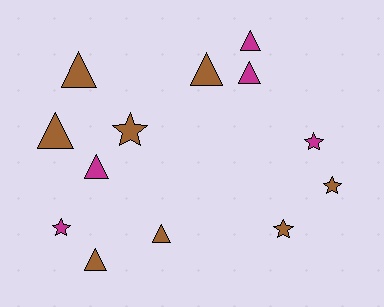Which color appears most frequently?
Brown, with 8 objects.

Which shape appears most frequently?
Triangle, with 8 objects.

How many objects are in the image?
There are 13 objects.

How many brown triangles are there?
There are 5 brown triangles.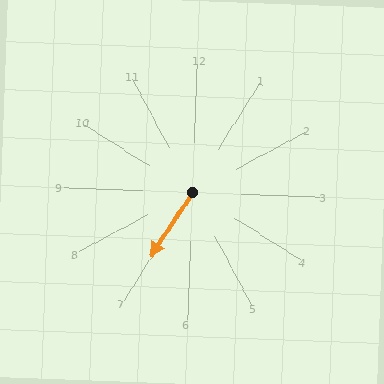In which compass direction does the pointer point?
Southwest.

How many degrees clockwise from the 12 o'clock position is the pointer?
Approximately 211 degrees.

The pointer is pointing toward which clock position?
Roughly 7 o'clock.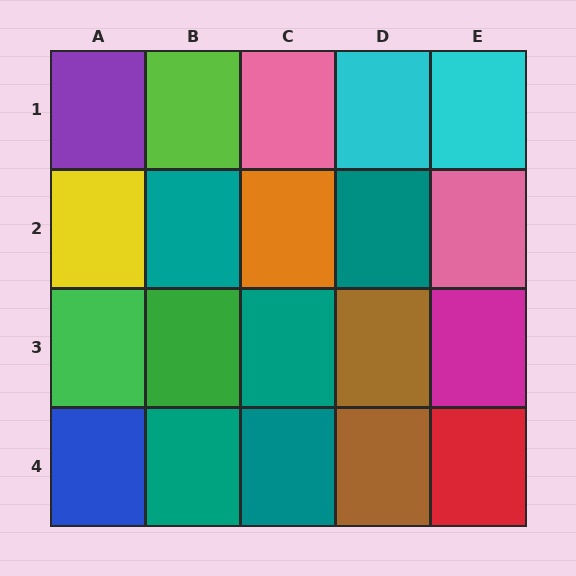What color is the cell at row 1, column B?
Lime.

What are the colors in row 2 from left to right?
Yellow, teal, orange, teal, pink.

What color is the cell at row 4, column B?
Teal.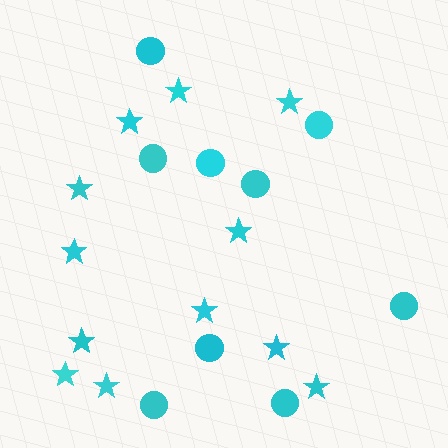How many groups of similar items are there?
There are 2 groups: one group of stars (12) and one group of circles (9).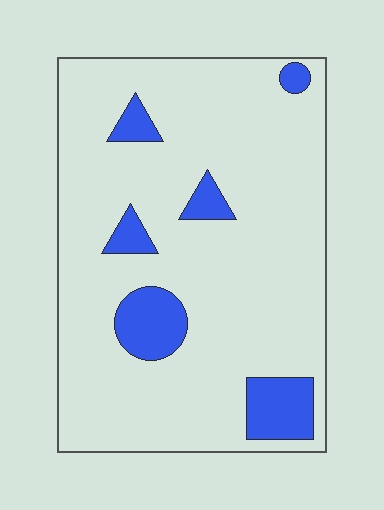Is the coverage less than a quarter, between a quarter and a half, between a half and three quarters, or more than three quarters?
Less than a quarter.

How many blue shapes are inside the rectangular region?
6.